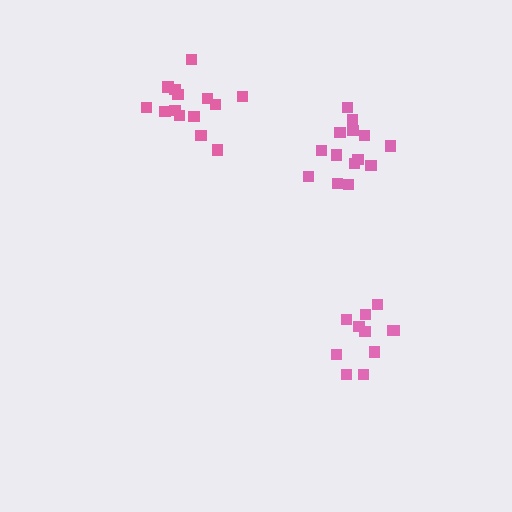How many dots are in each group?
Group 1: 11 dots, Group 2: 14 dots, Group 3: 14 dots (39 total).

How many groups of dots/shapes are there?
There are 3 groups.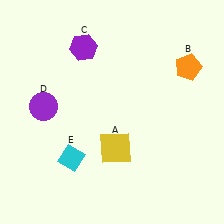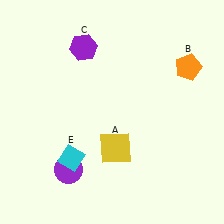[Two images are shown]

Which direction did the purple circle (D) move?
The purple circle (D) moved down.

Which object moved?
The purple circle (D) moved down.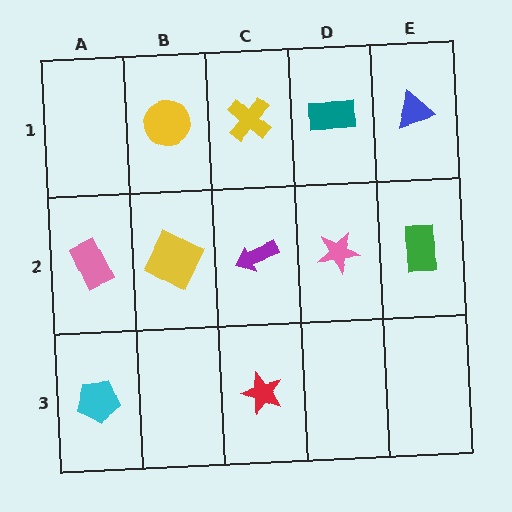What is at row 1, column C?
A yellow cross.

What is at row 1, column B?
A yellow circle.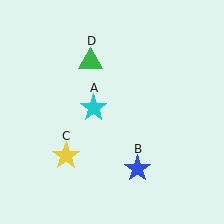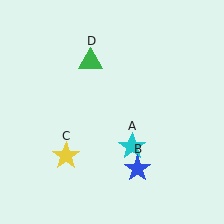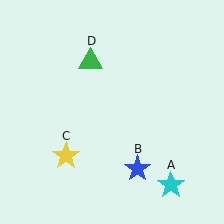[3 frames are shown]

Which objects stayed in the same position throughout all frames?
Blue star (object B) and yellow star (object C) and green triangle (object D) remained stationary.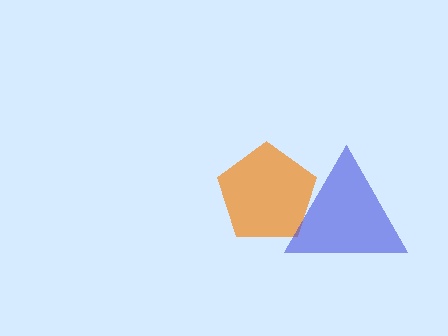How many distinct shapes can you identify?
There are 2 distinct shapes: an orange pentagon, a blue triangle.